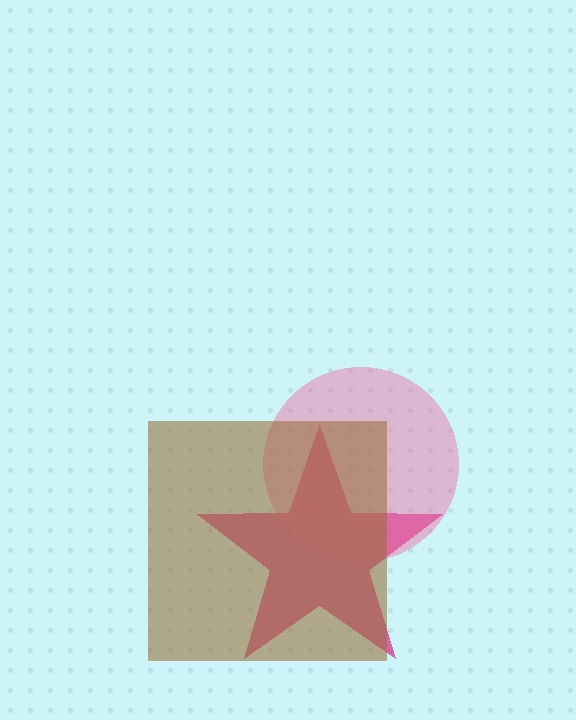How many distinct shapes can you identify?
There are 3 distinct shapes: a magenta star, a pink circle, a brown square.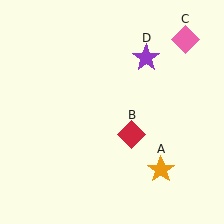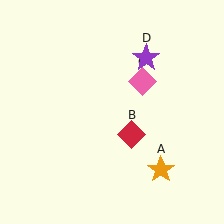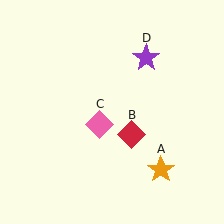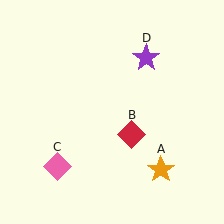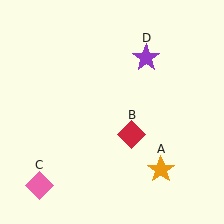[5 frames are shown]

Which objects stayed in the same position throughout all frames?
Orange star (object A) and red diamond (object B) and purple star (object D) remained stationary.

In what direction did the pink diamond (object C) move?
The pink diamond (object C) moved down and to the left.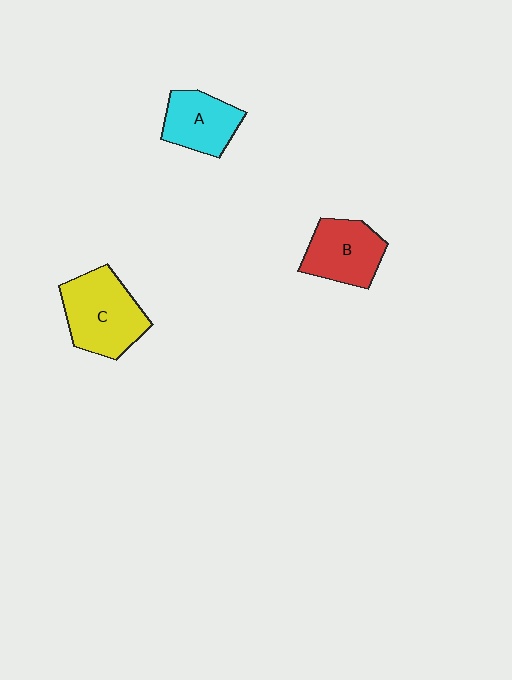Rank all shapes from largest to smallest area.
From largest to smallest: C (yellow), B (red), A (cyan).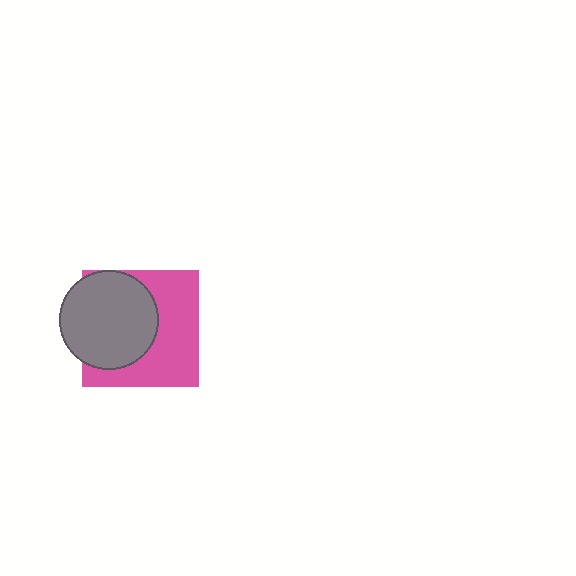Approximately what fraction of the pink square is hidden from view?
Roughly 47% of the pink square is hidden behind the gray circle.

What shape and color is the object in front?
The object in front is a gray circle.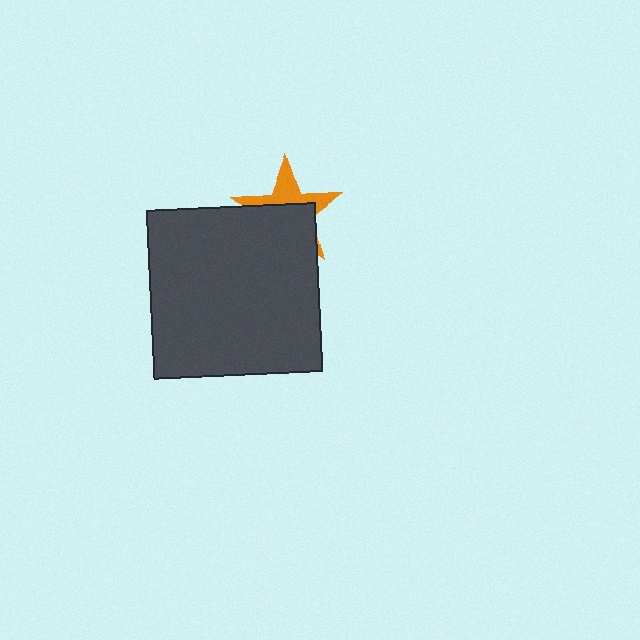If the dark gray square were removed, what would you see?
You would see the complete orange star.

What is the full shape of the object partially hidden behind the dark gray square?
The partially hidden object is an orange star.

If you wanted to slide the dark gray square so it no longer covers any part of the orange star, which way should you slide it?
Slide it down — that is the most direct way to separate the two shapes.